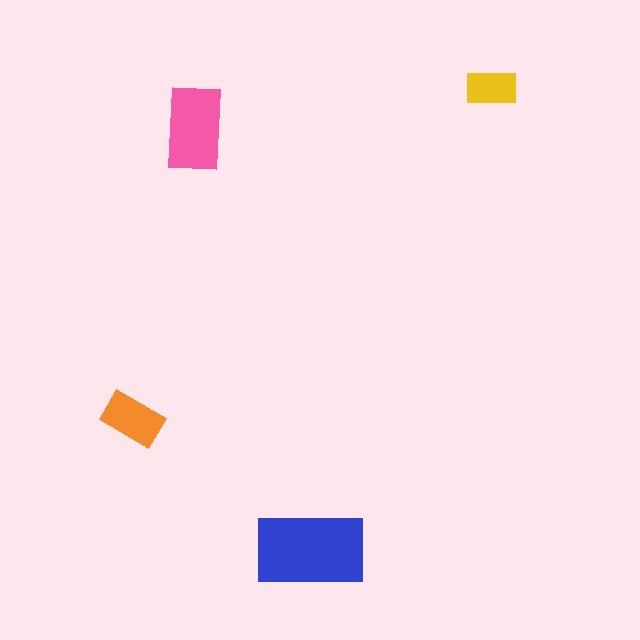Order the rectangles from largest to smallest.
the blue one, the pink one, the orange one, the yellow one.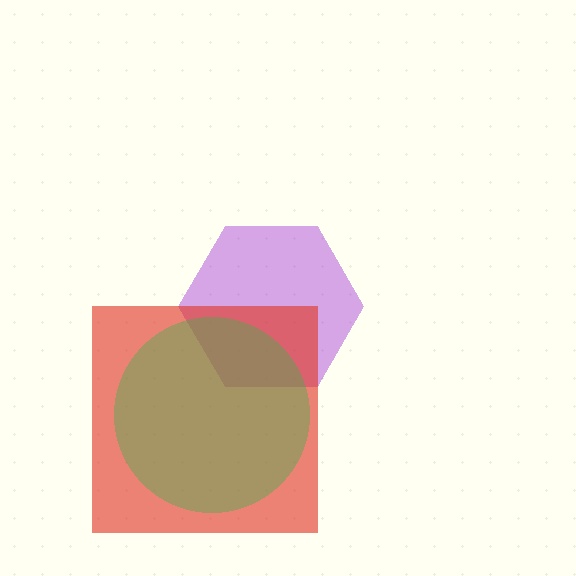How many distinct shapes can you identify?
There are 3 distinct shapes: a purple hexagon, a red square, a green circle.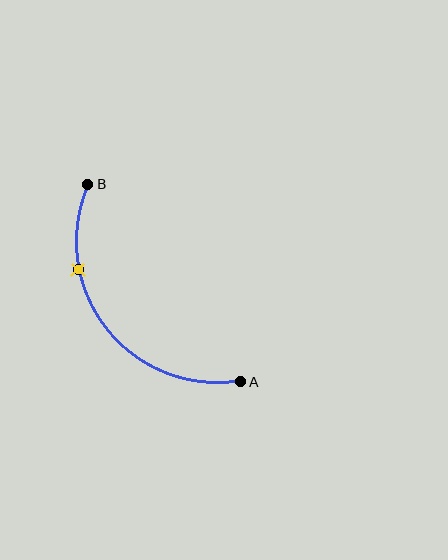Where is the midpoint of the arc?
The arc midpoint is the point on the curve farthest from the straight line joining A and B. It sits below and to the left of that line.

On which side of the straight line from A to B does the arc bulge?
The arc bulges below and to the left of the straight line connecting A and B.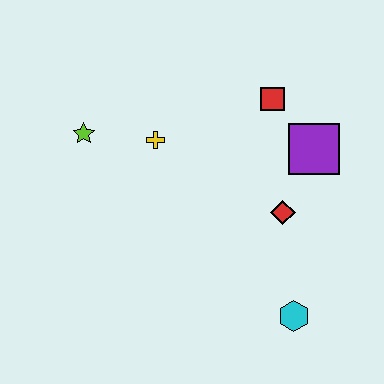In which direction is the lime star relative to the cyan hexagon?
The lime star is to the left of the cyan hexagon.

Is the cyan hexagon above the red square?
No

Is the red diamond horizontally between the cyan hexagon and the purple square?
No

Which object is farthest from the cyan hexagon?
The lime star is farthest from the cyan hexagon.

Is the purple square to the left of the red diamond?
No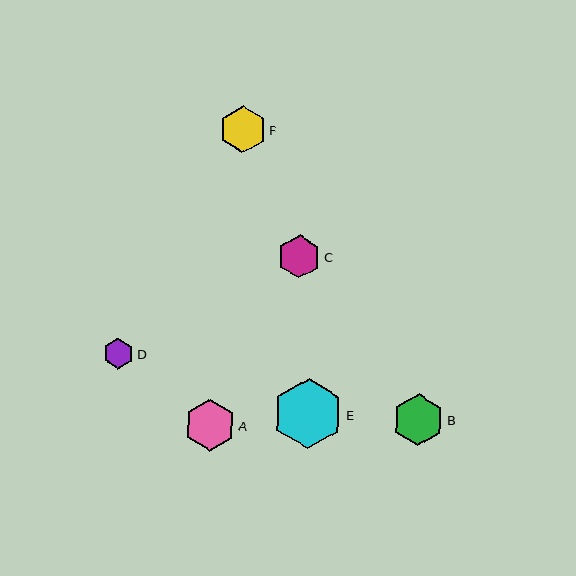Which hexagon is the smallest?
Hexagon D is the smallest with a size of approximately 30 pixels.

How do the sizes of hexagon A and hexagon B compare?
Hexagon A and hexagon B are approximately the same size.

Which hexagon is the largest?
Hexagon E is the largest with a size of approximately 70 pixels.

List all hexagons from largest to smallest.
From largest to smallest: E, A, B, F, C, D.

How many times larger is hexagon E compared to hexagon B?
Hexagon E is approximately 1.4 times the size of hexagon B.